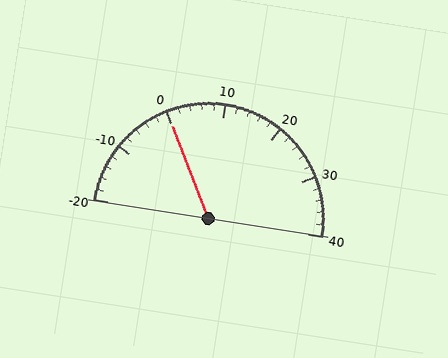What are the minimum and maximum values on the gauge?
The gauge ranges from -20 to 40.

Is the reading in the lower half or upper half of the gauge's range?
The reading is in the lower half of the range (-20 to 40).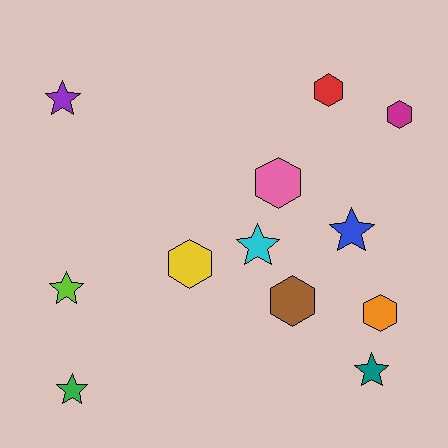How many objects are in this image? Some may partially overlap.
There are 12 objects.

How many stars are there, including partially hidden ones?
There are 6 stars.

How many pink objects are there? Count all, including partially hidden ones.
There is 1 pink object.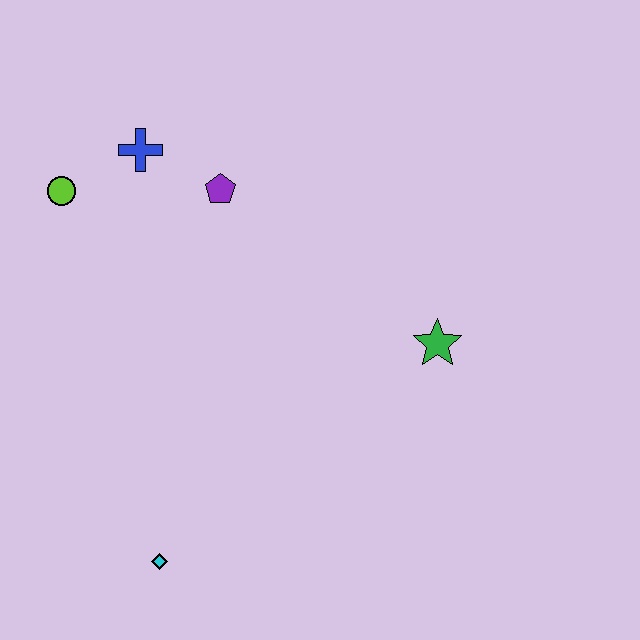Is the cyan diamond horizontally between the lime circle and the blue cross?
No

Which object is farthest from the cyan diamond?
The blue cross is farthest from the cyan diamond.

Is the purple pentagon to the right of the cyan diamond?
Yes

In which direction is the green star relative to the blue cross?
The green star is to the right of the blue cross.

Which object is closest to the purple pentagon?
The blue cross is closest to the purple pentagon.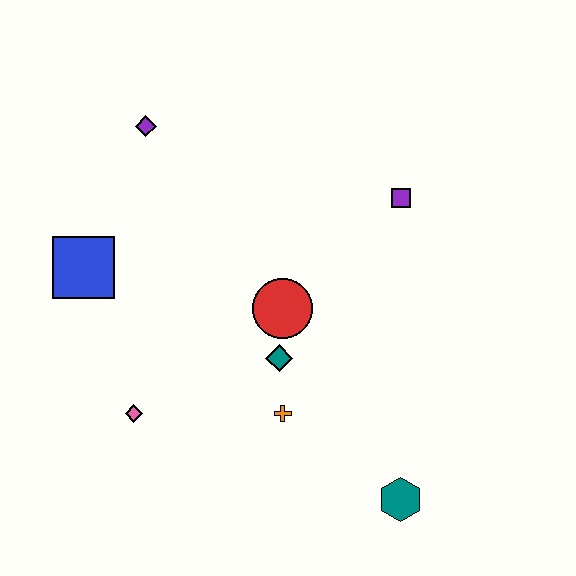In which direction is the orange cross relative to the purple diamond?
The orange cross is below the purple diamond.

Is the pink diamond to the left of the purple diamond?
Yes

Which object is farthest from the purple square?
The pink diamond is farthest from the purple square.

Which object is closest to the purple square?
The red circle is closest to the purple square.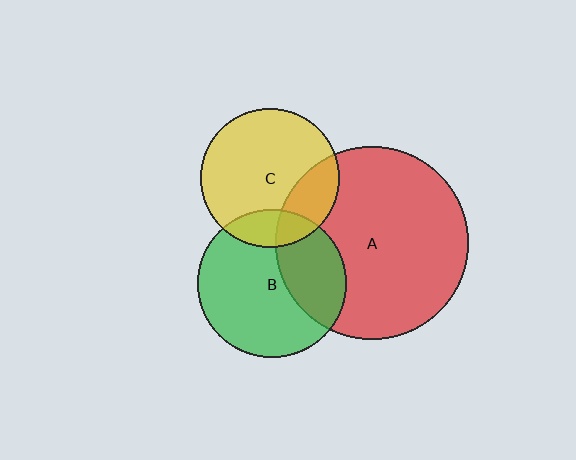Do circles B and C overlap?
Yes.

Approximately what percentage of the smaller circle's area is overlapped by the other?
Approximately 15%.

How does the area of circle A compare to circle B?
Approximately 1.7 times.